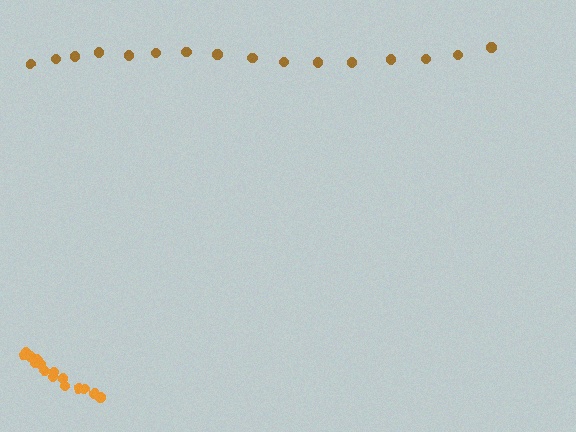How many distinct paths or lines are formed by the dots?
There are 2 distinct paths.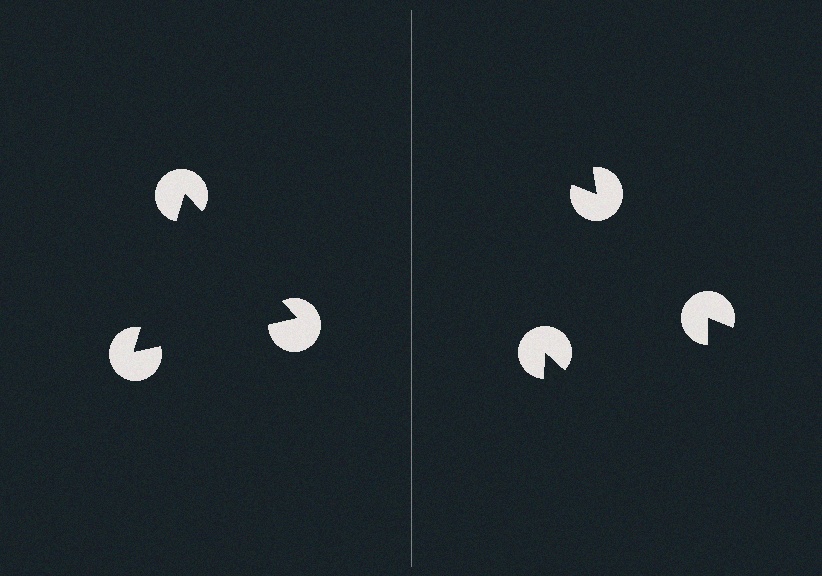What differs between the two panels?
The pac-man discs are positioned identically on both sides; only the wedge orientations differ. On the left they align to a triangle; on the right they are misaligned.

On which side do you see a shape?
An illusory triangle appears on the left side. On the right side the wedge cuts are rotated, so no coherent shape forms.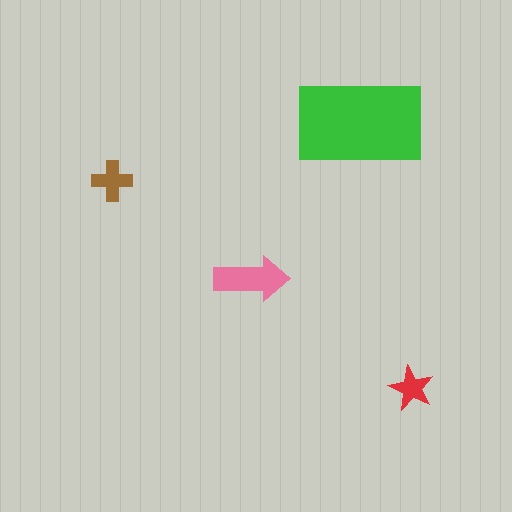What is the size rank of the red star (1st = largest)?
4th.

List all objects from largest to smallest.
The green rectangle, the pink arrow, the brown cross, the red star.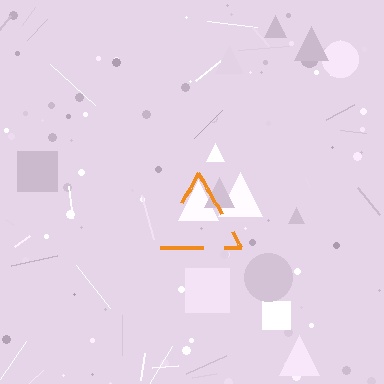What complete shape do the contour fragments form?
The contour fragments form a triangle.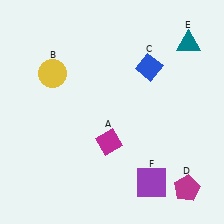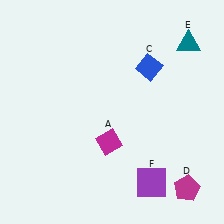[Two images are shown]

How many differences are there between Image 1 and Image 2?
There is 1 difference between the two images.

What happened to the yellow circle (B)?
The yellow circle (B) was removed in Image 2. It was in the top-left area of Image 1.